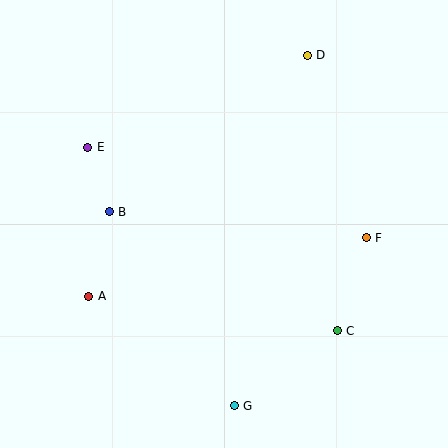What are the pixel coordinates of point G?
Point G is at (234, 406).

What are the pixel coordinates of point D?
Point D is at (307, 55).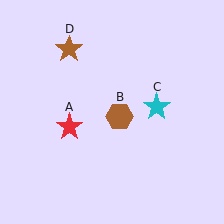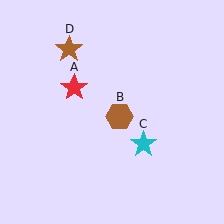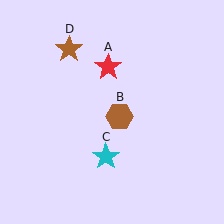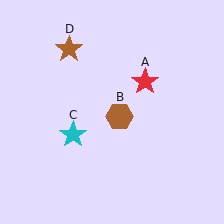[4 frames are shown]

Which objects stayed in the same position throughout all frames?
Brown hexagon (object B) and brown star (object D) remained stationary.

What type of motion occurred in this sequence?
The red star (object A), cyan star (object C) rotated clockwise around the center of the scene.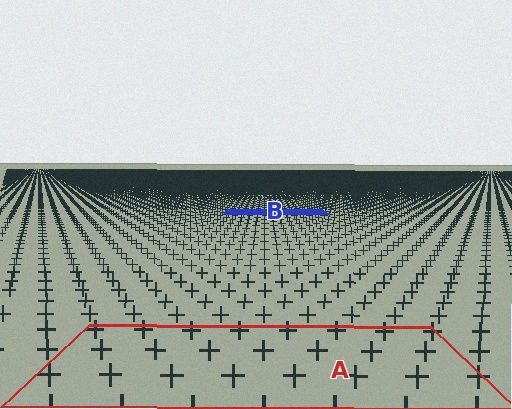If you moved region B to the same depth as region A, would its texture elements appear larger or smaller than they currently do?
They would appear larger. At a closer depth, the same texture elements are projected at a bigger on-screen size.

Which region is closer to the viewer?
Region A is closer. The texture elements there are larger and more spread out.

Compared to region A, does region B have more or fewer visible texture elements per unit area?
Region B has more texture elements per unit area — they are packed more densely because it is farther away.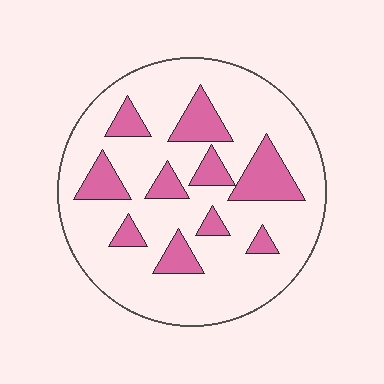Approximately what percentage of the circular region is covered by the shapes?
Approximately 20%.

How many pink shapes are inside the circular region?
10.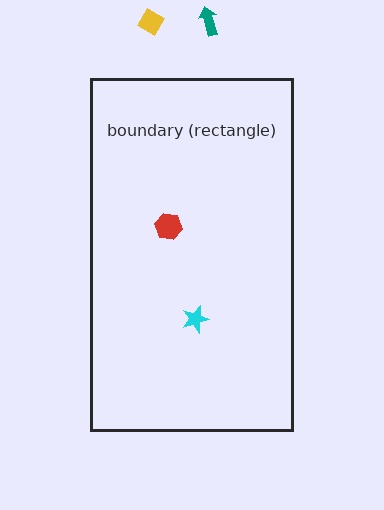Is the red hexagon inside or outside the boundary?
Inside.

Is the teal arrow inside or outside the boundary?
Outside.